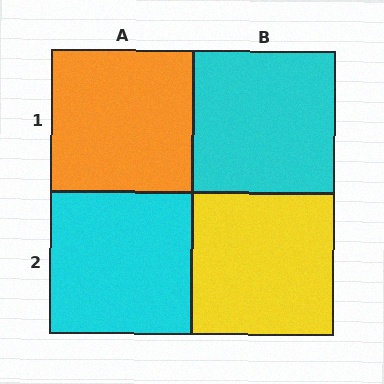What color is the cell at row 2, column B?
Yellow.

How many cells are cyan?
2 cells are cyan.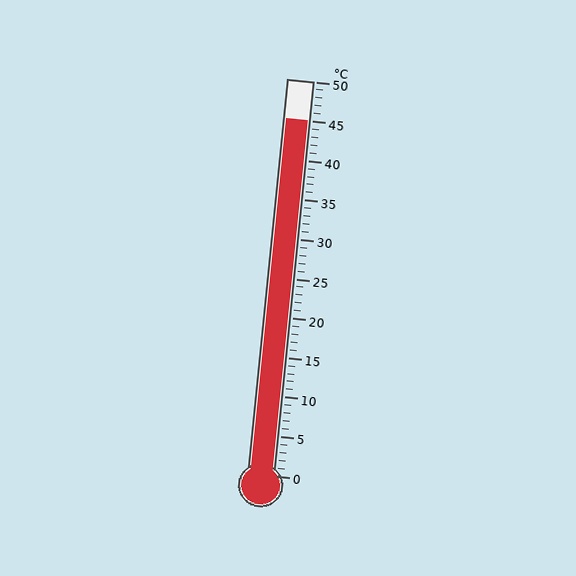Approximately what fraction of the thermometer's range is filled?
The thermometer is filled to approximately 90% of its range.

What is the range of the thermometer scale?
The thermometer scale ranges from 0°C to 50°C.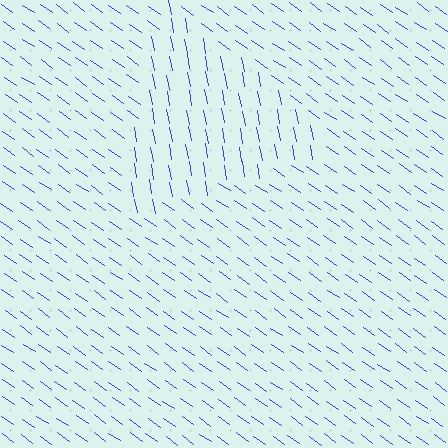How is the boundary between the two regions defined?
The boundary is defined purely by a change in line orientation (approximately 45 degrees difference). All lines are the same color and thickness.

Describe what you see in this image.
The image is filled with small blue line segments. A triangle region in the image has lines oriented differently from the surrounding lines, creating a visible texture boundary.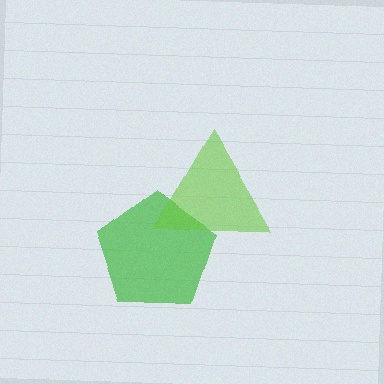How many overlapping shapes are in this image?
There are 2 overlapping shapes in the image.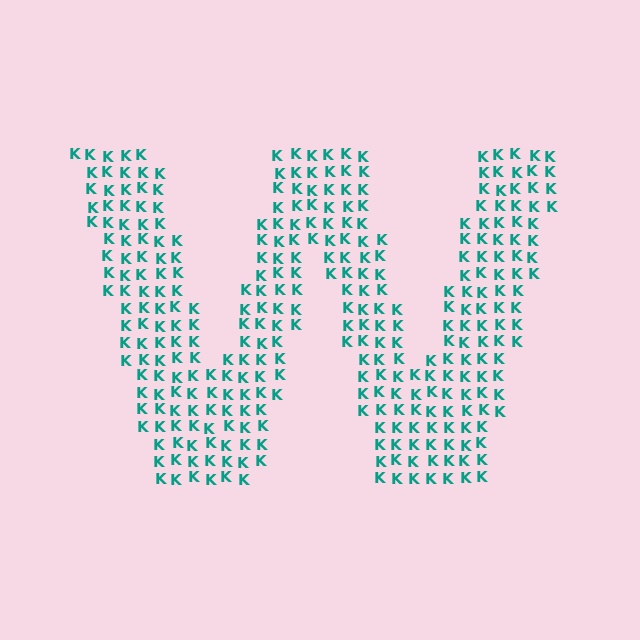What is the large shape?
The large shape is the letter W.